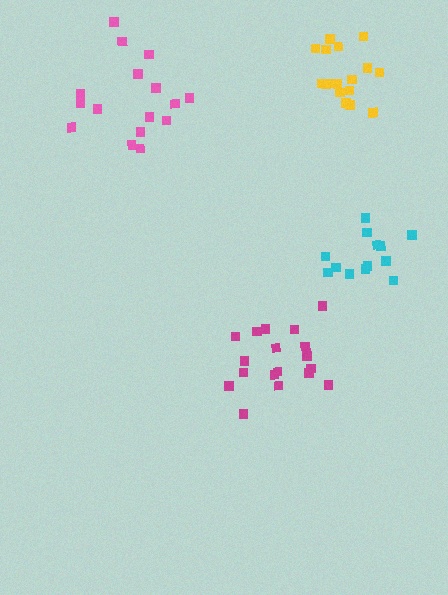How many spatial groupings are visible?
There are 4 spatial groupings.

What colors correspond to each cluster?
The clusters are colored: magenta, pink, cyan, yellow.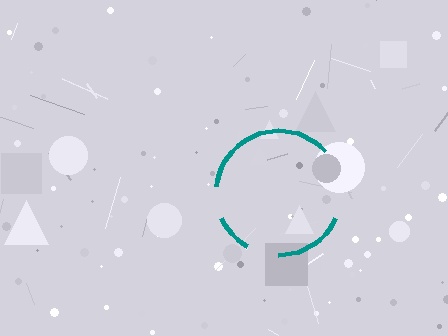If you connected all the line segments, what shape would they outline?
They would outline a circle.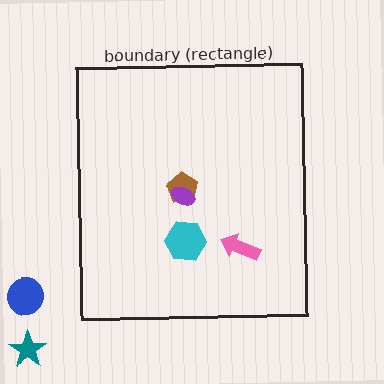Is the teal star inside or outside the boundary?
Outside.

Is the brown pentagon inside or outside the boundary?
Inside.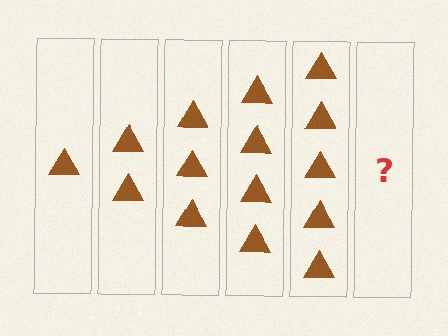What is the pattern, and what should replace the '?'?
The pattern is that each step adds one more triangle. The '?' should be 6 triangles.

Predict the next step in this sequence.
The next step is 6 triangles.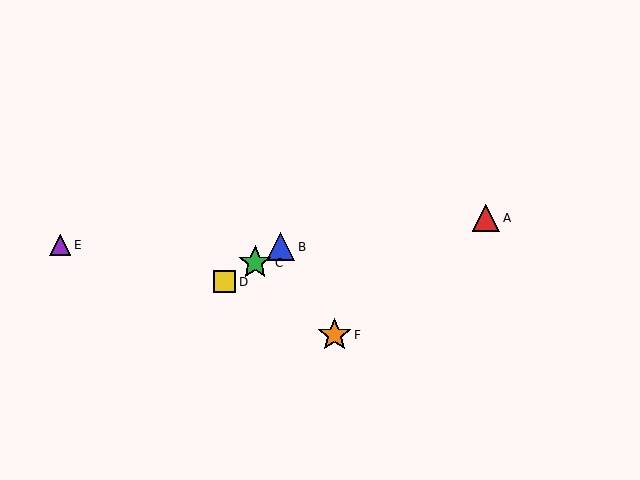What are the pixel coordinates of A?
Object A is at (486, 218).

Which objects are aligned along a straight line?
Objects B, C, D are aligned along a straight line.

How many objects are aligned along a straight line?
3 objects (B, C, D) are aligned along a straight line.